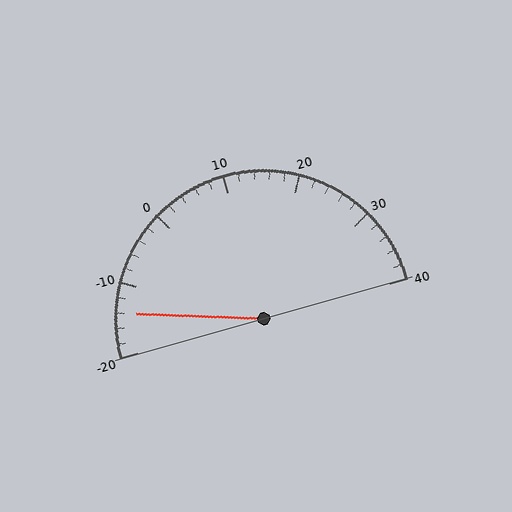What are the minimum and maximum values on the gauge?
The gauge ranges from -20 to 40.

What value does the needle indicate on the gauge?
The needle indicates approximately -14.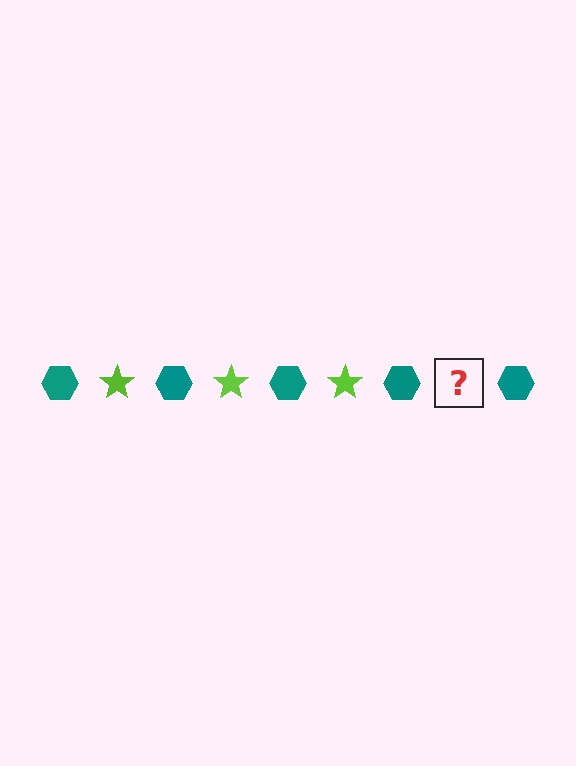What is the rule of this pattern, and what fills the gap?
The rule is that the pattern alternates between teal hexagon and lime star. The gap should be filled with a lime star.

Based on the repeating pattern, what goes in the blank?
The blank should be a lime star.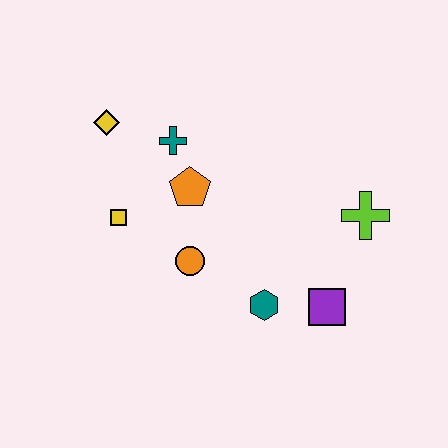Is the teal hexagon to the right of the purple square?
No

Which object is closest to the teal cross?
The orange pentagon is closest to the teal cross.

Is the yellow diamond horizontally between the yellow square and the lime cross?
No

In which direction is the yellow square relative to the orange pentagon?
The yellow square is to the left of the orange pentagon.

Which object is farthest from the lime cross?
The yellow diamond is farthest from the lime cross.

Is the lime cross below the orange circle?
No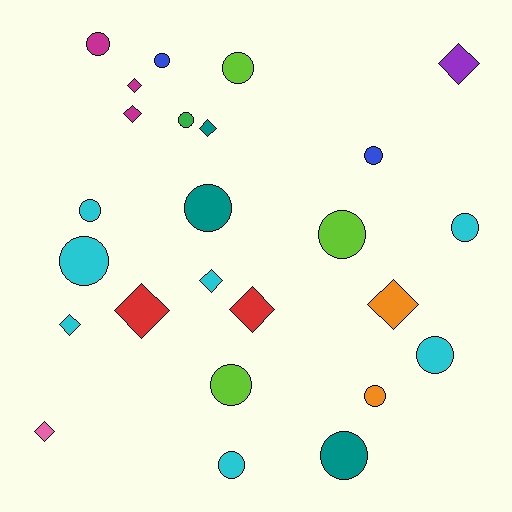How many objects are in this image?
There are 25 objects.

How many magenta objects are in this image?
There are 3 magenta objects.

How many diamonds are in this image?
There are 10 diamonds.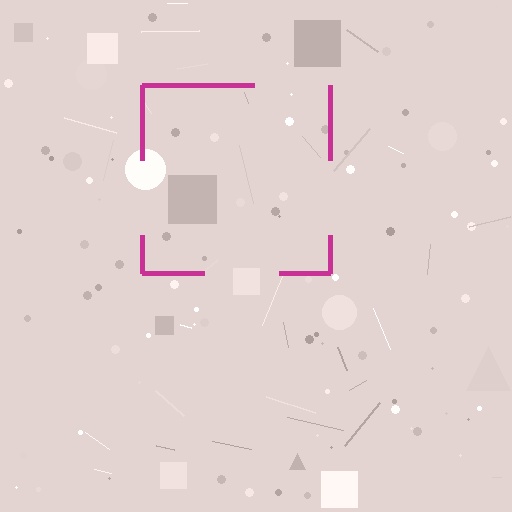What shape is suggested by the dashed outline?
The dashed outline suggests a square.